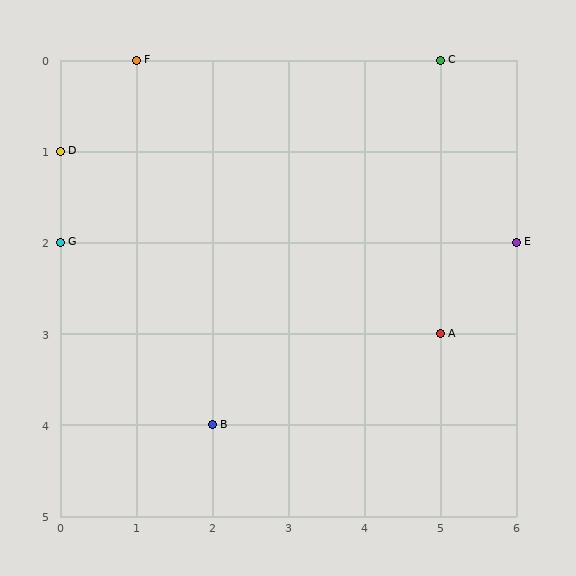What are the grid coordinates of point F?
Point F is at grid coordinates (1, 0).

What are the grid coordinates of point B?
Point B is at grid coordinates (2, 4).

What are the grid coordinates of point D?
Point D is at grid coordinates (0, 1).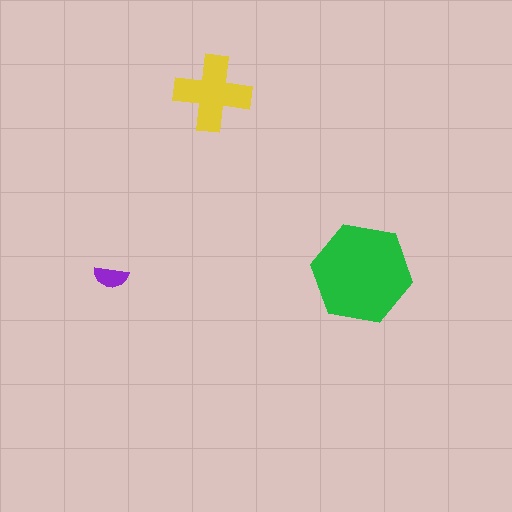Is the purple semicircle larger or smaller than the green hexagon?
Smaller.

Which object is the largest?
The green hexagon.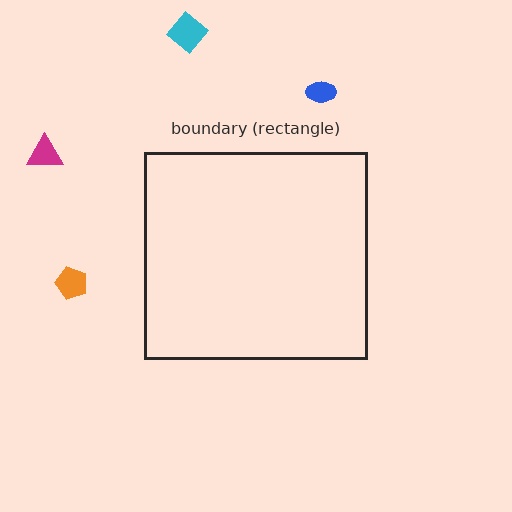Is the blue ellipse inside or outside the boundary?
Outside.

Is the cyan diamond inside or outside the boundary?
Outside.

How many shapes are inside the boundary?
0 inside, 4 outside.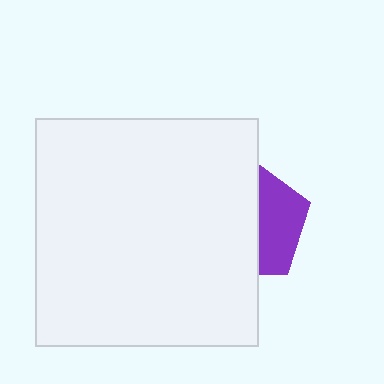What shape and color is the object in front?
The object in front is a white rectangle.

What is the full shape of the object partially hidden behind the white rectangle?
The partially hidden object is a purple pentagon.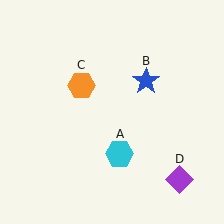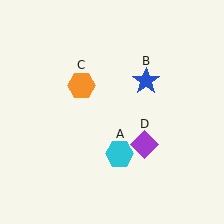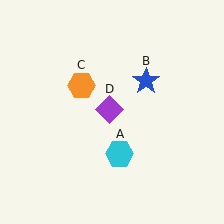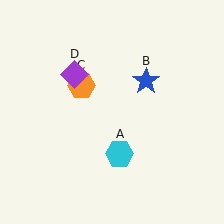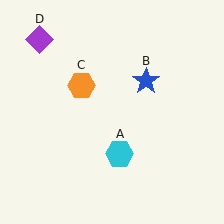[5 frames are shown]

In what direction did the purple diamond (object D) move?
The purple diamond (object D) moved up and to the left.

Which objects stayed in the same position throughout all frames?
Cyan hexagon (object A) and blue star (object B) and orange hexagon (object C) remained stationary.